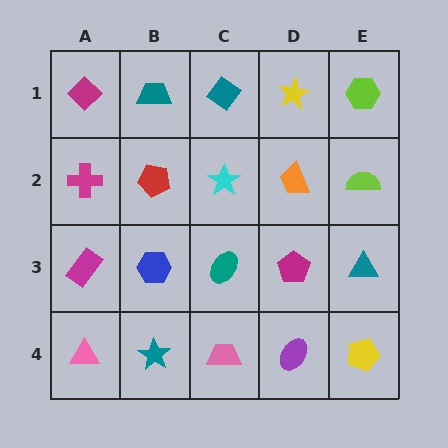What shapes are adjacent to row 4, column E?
A teal triangle (row 3, column E), a purple ellipse (row 4, column D).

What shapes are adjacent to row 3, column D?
An orange trapezoid (row 2, column D), a purple ellipse (row 4, column D), a teal ellipse (row 3, column C), a teal triangle (row 3, column E).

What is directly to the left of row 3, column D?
A teal ellipse.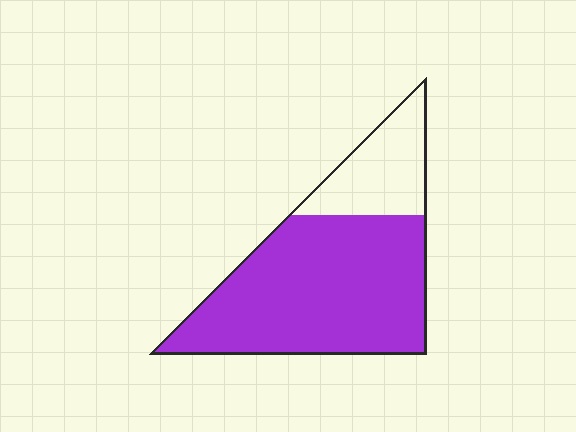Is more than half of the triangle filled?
Yes.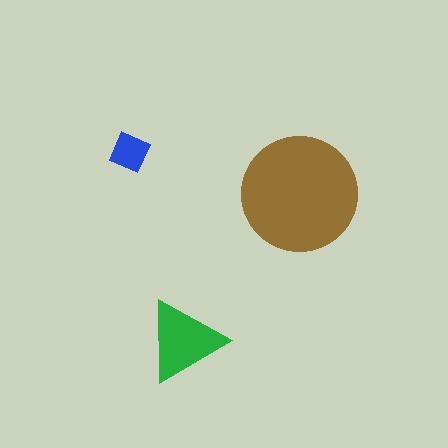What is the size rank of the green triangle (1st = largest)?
2nd.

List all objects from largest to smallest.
The brown circle, the green triangle, the blue diamond.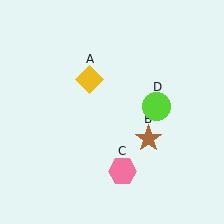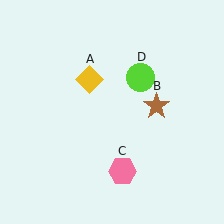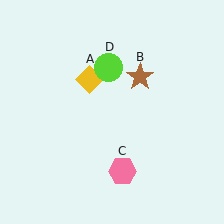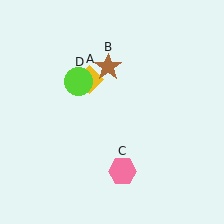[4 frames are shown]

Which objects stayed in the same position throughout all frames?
Yellow diamond (object A) and pink hexagon (object C) remained stationary.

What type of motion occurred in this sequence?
The brown star (object B), lime circle (object D) rotated counterclockwise around the center of the scene.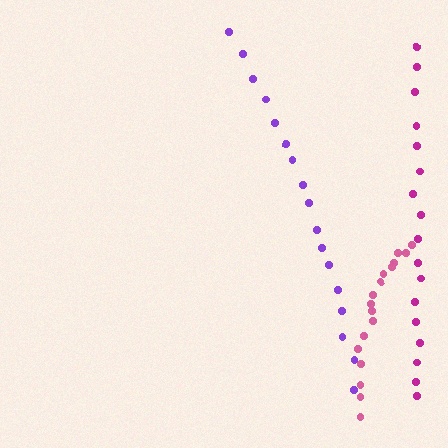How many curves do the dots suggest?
There are 3 distinct paths.